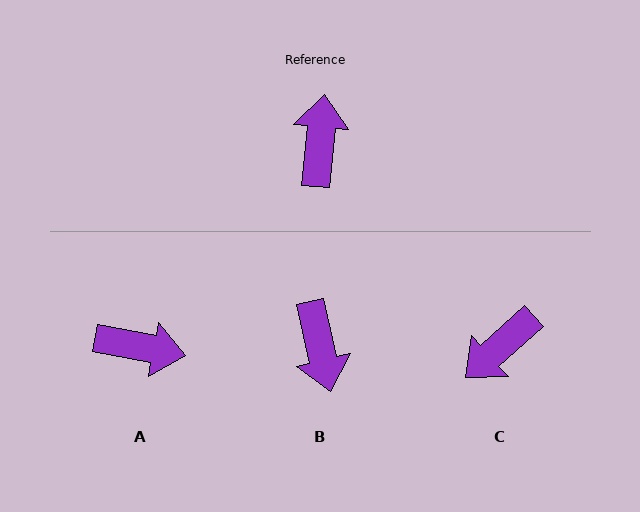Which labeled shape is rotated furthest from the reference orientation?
B, about 161 degrees away.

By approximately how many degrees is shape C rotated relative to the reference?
Approximately 138 degrees counter-clockwise.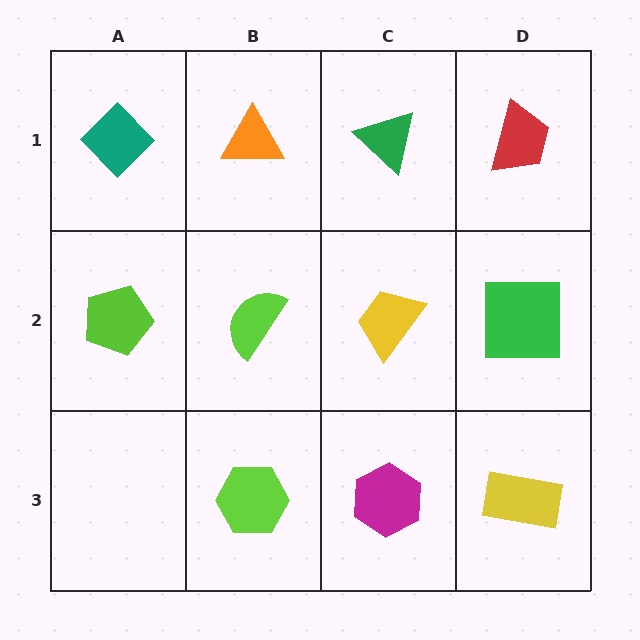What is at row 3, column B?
A lime hexagon.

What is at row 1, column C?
A green triangle.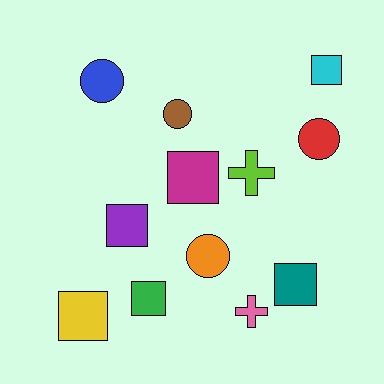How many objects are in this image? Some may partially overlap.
There are 12 objects.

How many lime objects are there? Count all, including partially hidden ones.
There is 1 lime object.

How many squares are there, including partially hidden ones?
There are 6 squares.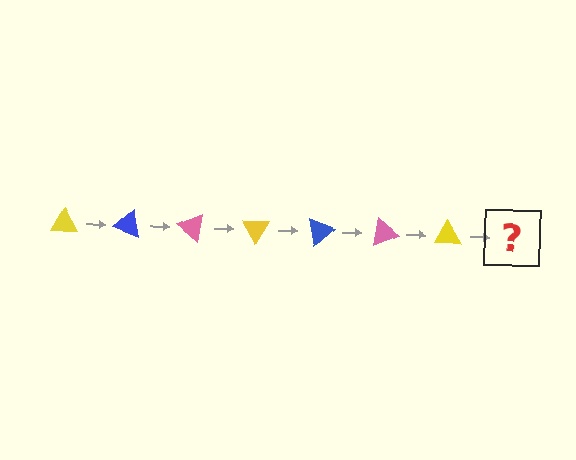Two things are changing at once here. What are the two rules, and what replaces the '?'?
The two rules are that it rotates 20 degrees each step and the color cycles through yellow, blue, and pink. The '?' should be a blue triangle, rotated 140 degrees from the start.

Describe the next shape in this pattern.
It should be a blue triangle, rotated 140 degrees from the start.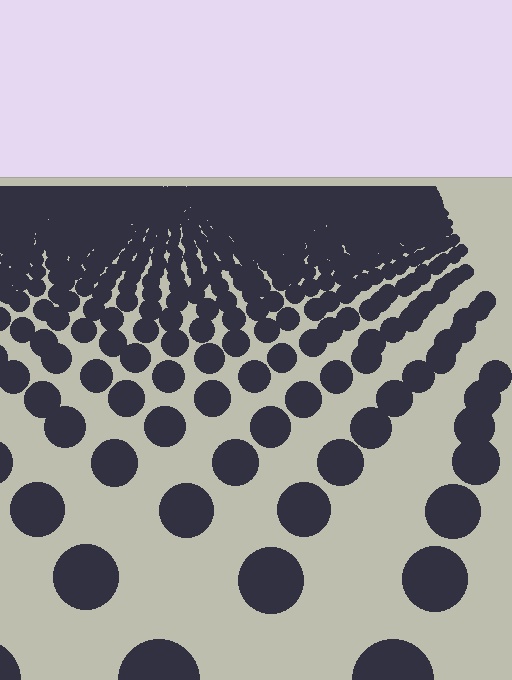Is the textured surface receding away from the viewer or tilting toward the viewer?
The surface is receding away from the viewer. Texture elements get smaller and denser toward the top.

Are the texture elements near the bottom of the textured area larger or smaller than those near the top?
Larger. Near the bottom, elements are closer to the viewer and appear at a bigger on-screen size.